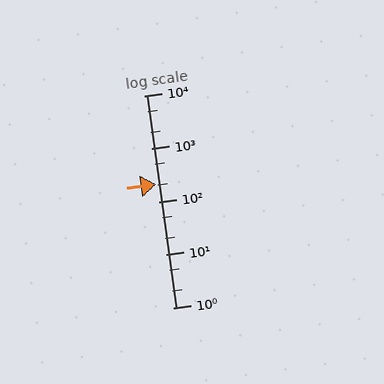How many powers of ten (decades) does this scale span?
The scale spans 4 decades, from 1 to 10000.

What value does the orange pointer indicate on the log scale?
The pointer indicates approximately 210.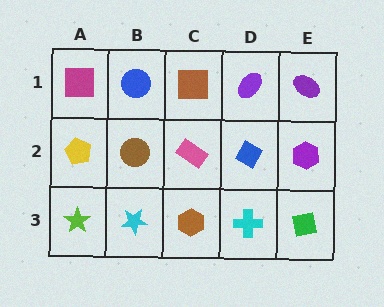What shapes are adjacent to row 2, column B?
A blue circle (row 1, column B), a cyan star (row 3, column B), a yellow pentagon (row 2, column A), a pink rectangle (row 2, column C).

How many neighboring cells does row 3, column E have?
2.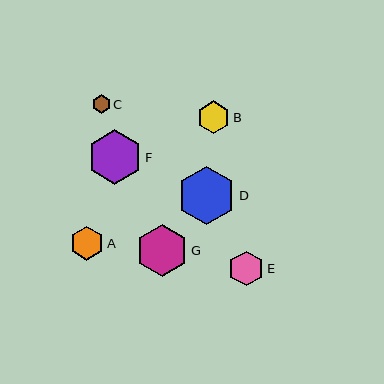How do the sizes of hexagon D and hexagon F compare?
Hexagon D and hexagon F are approximately the same size.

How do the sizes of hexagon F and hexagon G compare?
Hexagon F and hexagon G are approximately the same size.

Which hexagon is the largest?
Hexagon D is the largest with a size of approximately 58 pixels.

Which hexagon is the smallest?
Hexagon C is the smallest with a size of approximately 18 pixels.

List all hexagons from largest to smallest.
From largest to smallest: D, F, G, E, A, B, C.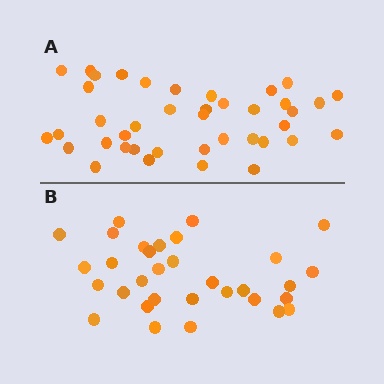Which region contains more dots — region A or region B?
Region A (the top region) has more dots.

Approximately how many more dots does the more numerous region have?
Region A has roughly 8 or so more dots than region B.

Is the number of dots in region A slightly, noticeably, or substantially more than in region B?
Region A has noticeably more, but not dramatically so. The ratio is roughly 1.2 to 1.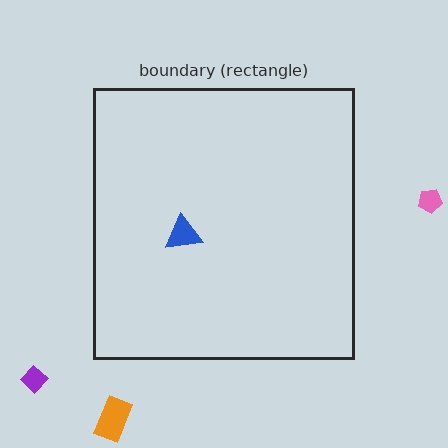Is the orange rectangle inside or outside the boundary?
Outside.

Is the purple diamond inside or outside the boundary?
Outside.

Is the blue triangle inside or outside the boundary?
Inside.